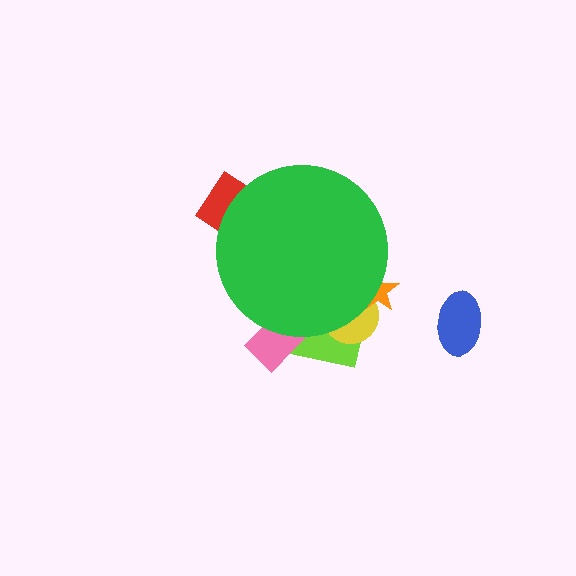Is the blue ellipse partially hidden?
No, the blue ellipse is fully visible.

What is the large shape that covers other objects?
A green circle.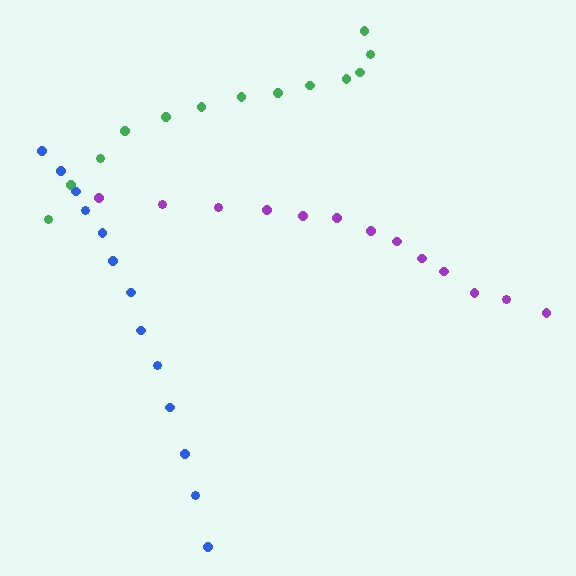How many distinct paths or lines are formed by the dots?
There are 3 distinct paths.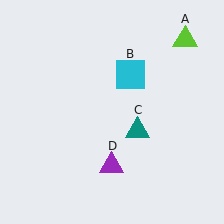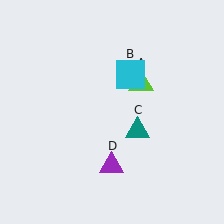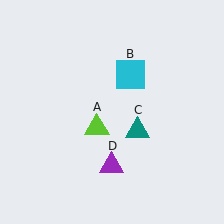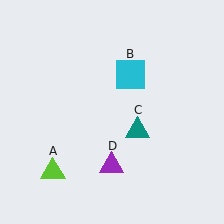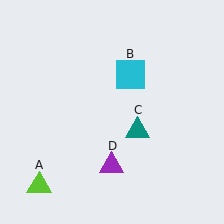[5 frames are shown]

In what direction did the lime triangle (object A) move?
The lime triangle (object A) moved down and to the left.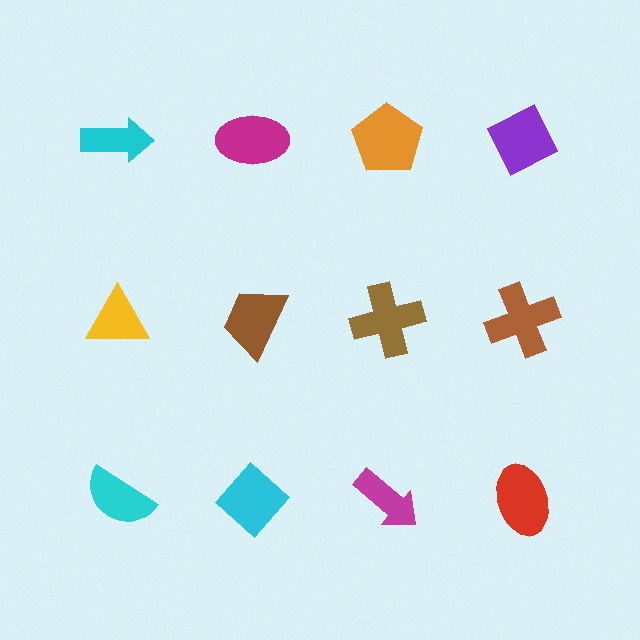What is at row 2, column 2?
A brown trapezoid.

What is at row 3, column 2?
A cyan diamond.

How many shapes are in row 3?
4 shapes.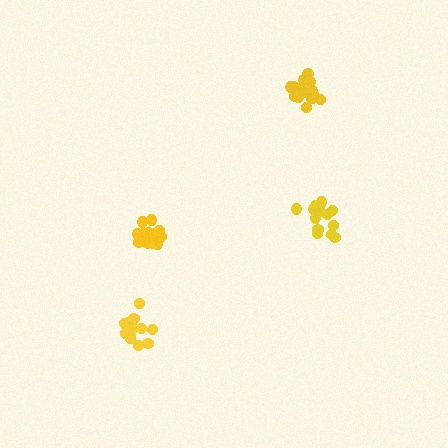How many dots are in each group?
Group 1: 15 dots, Group 2: 14 dots, Group 3: 16 dots, Group 4: 14 dots (59 total).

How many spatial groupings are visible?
There are 4 spatial groupings.